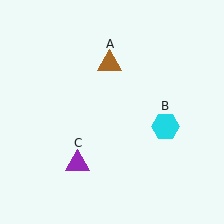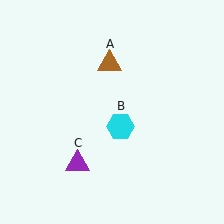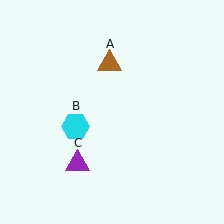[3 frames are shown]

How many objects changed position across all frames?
1 object changed position: cyan hexagon (object B).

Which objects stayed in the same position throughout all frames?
Brown triangle (object A) and purple triangle (object C) remained stationary.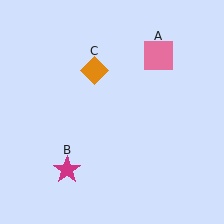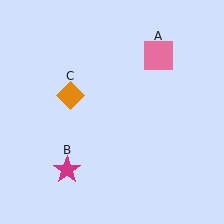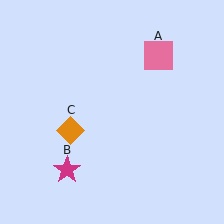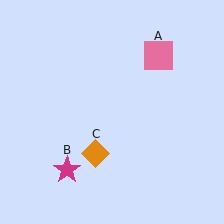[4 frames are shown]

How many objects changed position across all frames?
1 object changed position: orange diamond (object C).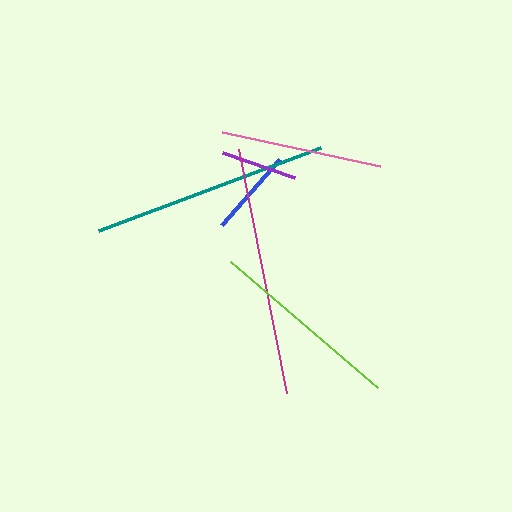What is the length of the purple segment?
The purple segment is approximately 76 pixels long.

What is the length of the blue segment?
The blue segment is approximately 88 pixels long.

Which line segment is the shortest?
The purple line is the shortest at approximately 76 pixels.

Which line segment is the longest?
The magenta line is the longest at approximately 249 pixels.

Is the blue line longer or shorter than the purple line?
The blue line is longer than the purple line.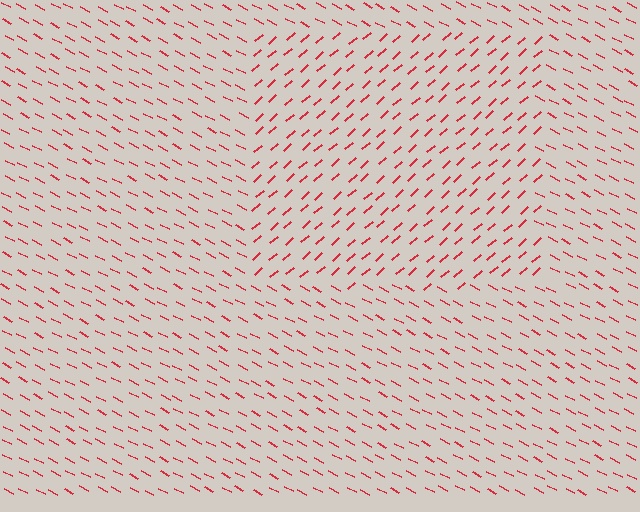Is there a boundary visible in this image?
Yes, there is a texture boundary formed by a change in line orientation.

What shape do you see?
I see a rectangle.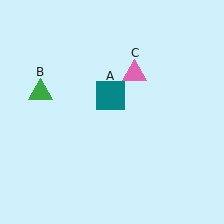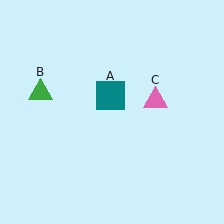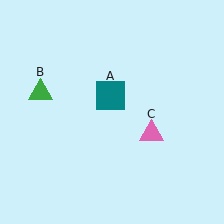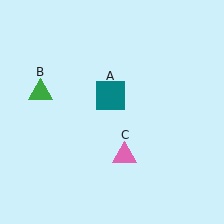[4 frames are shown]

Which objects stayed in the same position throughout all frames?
Teal square (object A) and green triangle (object B) remained stationary.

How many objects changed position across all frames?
1 object changed position: pink triangle (object C).